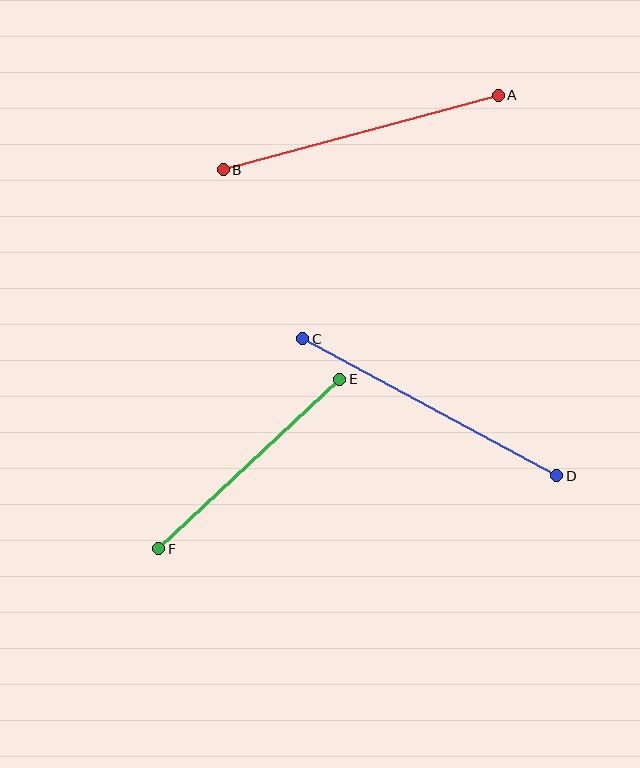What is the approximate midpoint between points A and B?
The midpoint is at approximately (361, 133) pixels.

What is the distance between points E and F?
The distance is approximately 248 pixels.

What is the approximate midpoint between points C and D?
The midpoint is at approximately (430, 407) pixels.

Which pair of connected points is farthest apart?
Points C and D are farthest apart.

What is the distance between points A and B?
The distance is approximately 285 pixels.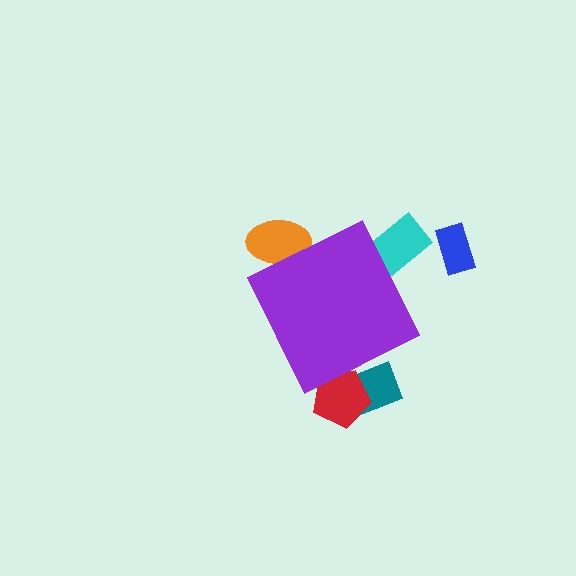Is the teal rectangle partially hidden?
Yes, the teal rectangle is partially hidden behind the purple diamond.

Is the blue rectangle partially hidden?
No, the blue rectangle is fully visible.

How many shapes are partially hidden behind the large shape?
4 shapes are partially hidden.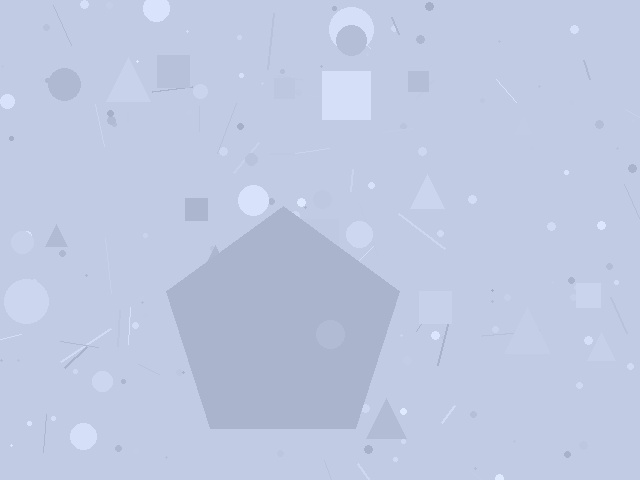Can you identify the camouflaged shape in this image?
The camouflaged shape is a pentagon.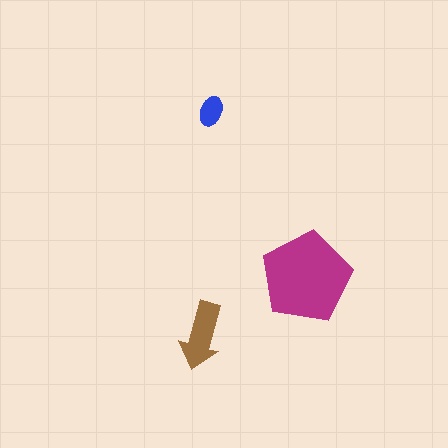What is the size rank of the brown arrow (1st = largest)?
2nd.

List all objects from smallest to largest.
The blue ellipse, the brown arrow, the magenta pentagon.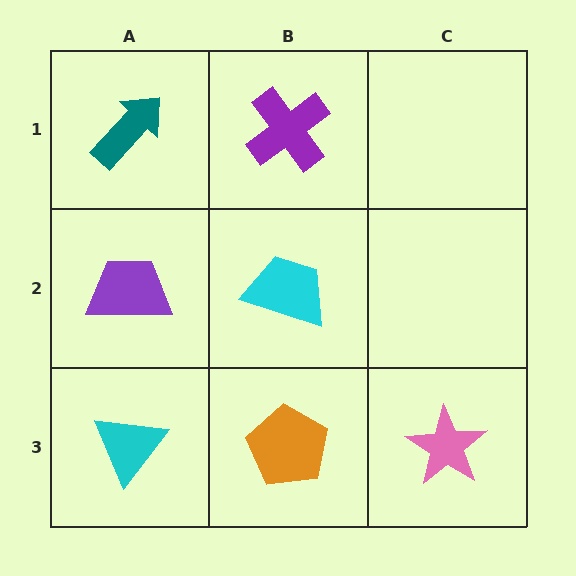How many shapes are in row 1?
2 shapes.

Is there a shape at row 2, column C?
No, that cell is empty.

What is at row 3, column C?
A pink star.